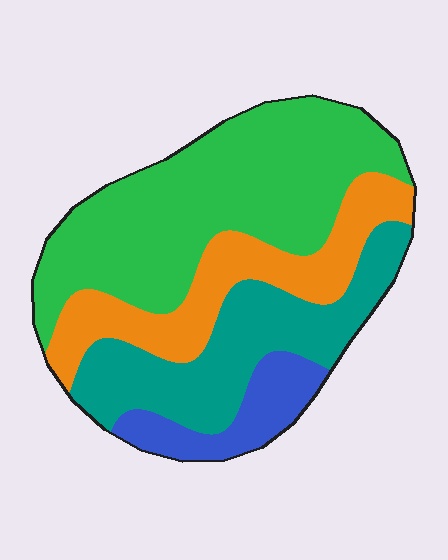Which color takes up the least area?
Blue, at roughly 10%.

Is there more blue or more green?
Green.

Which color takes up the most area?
Green, at roughly 45%.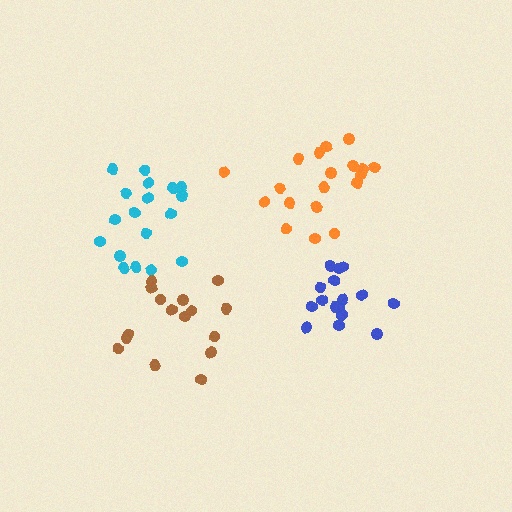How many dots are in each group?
Group 1: 16 dots, Group 2: 16 dots, Group 3: 18 dots, Group 4: 19 dots (69 total).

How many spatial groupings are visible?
There are 4 spatial groupings.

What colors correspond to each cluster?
The clusters are colored: blue, brown, cyan, orange.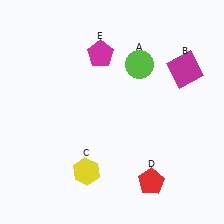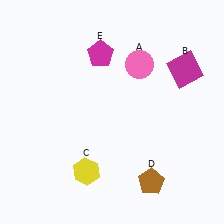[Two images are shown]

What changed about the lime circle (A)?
In Image 1, A is lime. In Image 2, it changed to pink.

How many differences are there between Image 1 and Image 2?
There are 2 differences between the two images.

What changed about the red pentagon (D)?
In Image 1, D is red. In Image 2, it changed to brown.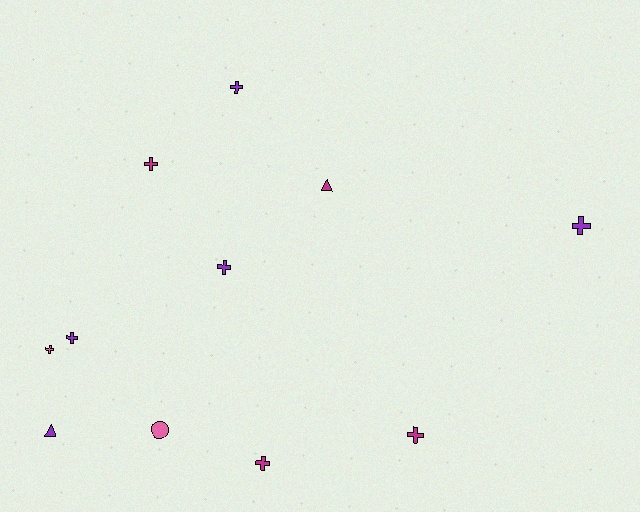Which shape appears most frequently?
Cross, with 8 objects.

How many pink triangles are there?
There are no pink triangles.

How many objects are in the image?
There are 11 objects.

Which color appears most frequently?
Purple, with 5 objects.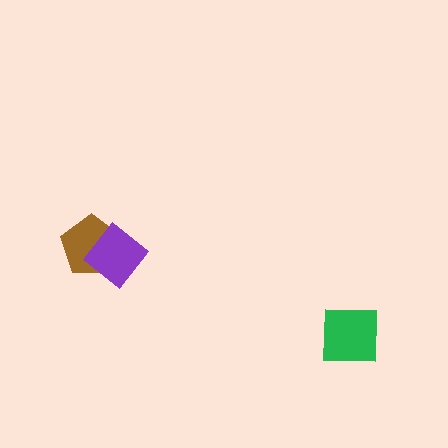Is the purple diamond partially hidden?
No, no other shape covers it.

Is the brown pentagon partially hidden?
Yes, it is partially covered by another shape.